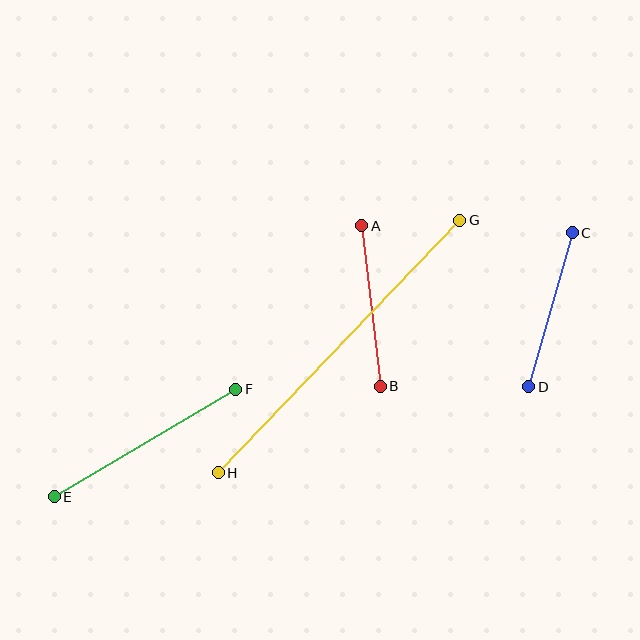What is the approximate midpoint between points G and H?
The midpoint is at approximately (339, 347) pixels.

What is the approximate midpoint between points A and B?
The midpoint is at approximately (371, 306) pixels.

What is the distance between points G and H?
The distance is approximately 350 pixels.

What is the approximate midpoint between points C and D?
The midpoint is at approximately (551, 310) pixels.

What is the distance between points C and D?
The distance is approximately 160 pixels.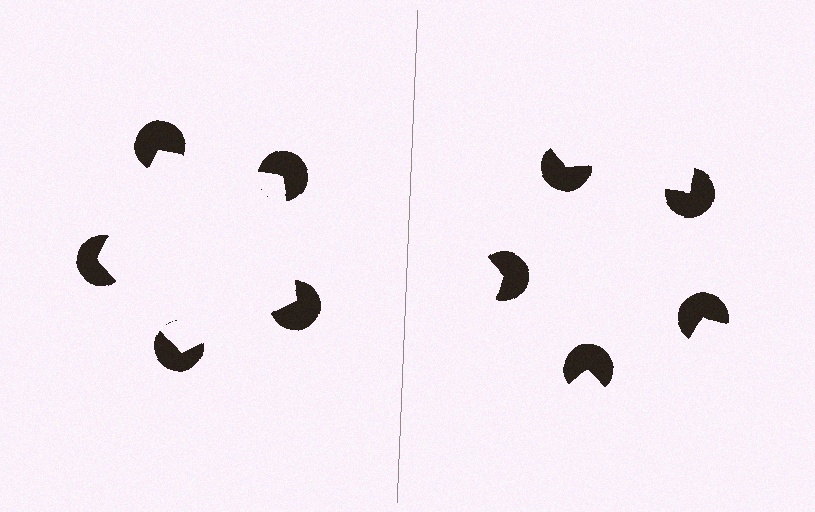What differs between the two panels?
The pac-man discs are positioned identically on both sides; only the wedge orientations differ. On the left they align to a pentagon; on the right they are misaligned.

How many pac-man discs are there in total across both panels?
10 — 5 on each side.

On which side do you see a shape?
An illusory pentagon appears on the left side. On the right side the wedge cuts are rotated, so no coherent shape forms.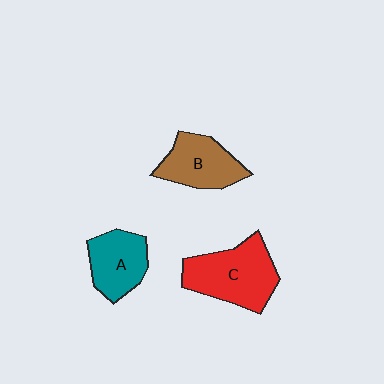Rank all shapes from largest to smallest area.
From largest to smallest: C (red), B (brown), A (teal).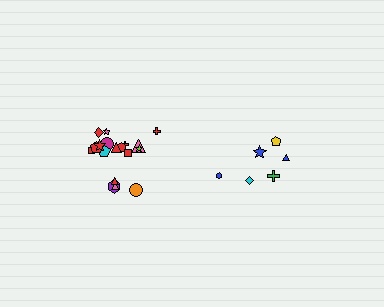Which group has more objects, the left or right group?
The left group.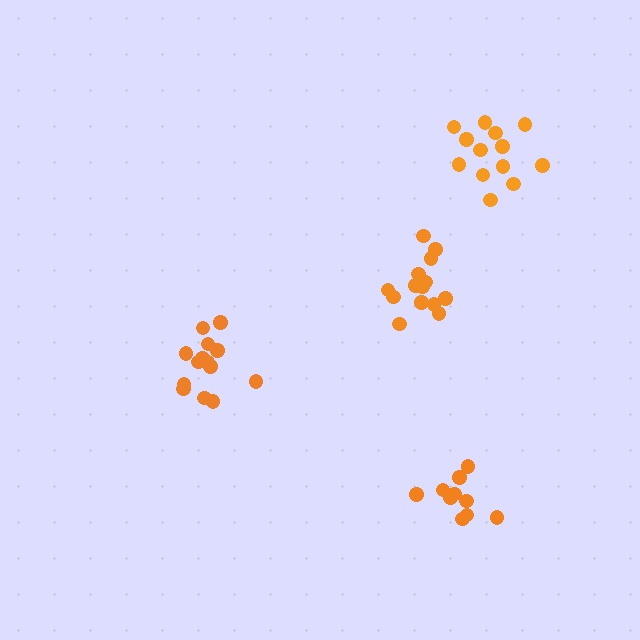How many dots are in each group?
Group 1: 14 dots, Group 2: 14 dots, Group 3: 10 dots, Group 4: 13 dots (51 total).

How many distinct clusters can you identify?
There are 4 distinct clusters.